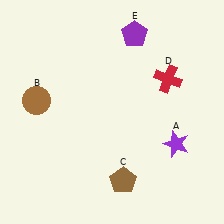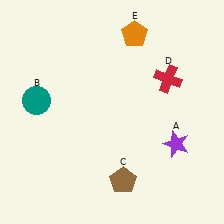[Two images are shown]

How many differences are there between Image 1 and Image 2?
There are 2 differences between the two images.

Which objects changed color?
B changed from brown to teal. E changed from purple to orange.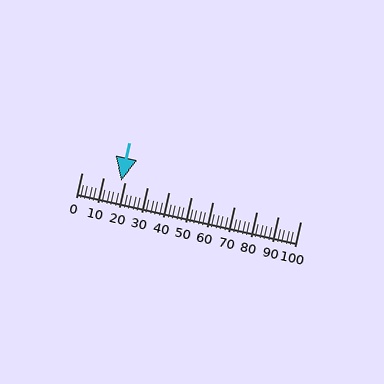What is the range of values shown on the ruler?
The ruler shows values from 0 to 100.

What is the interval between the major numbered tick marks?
The major tick marks are spaced 10 units apart.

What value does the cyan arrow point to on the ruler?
The cyan arrow points to approximately 18.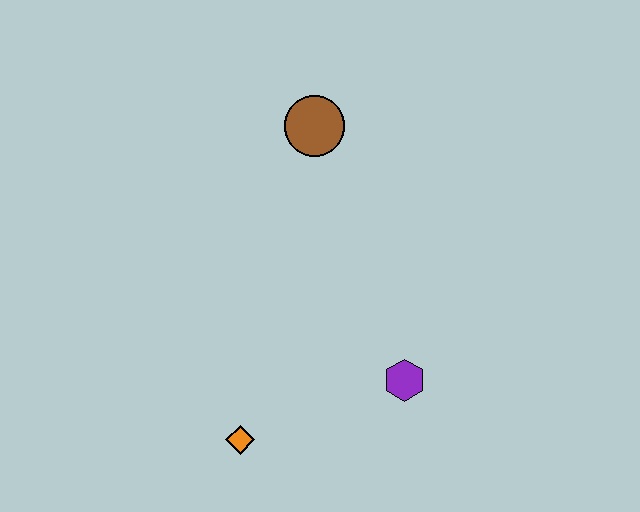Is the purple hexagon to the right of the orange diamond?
Yes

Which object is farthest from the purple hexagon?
The brown circle is farthest from the purple hexagon.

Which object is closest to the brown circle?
The purple hexagon is closest to the brown circle.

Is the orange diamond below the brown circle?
Yes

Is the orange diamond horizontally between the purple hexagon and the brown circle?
No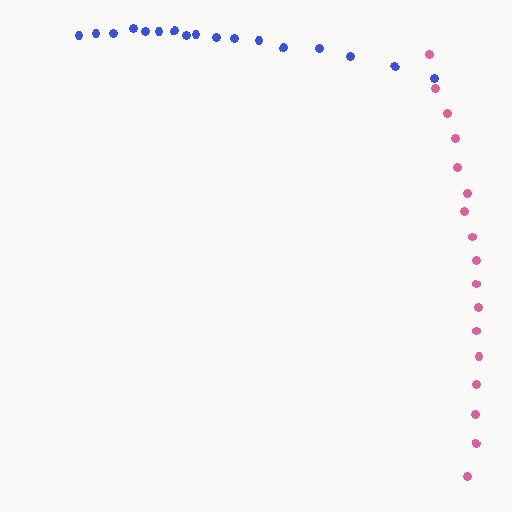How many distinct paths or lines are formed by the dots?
There are 2 distinct paths.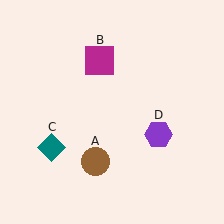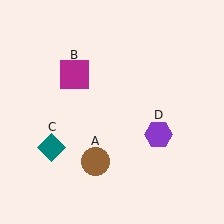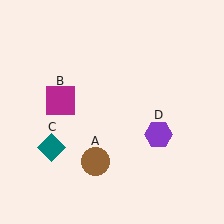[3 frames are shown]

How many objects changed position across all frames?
1 object changed position: magenta square (object B).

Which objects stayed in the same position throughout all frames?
Brown circle (object A) and teal diamond (object C) and purple hexagon (object D) remained stationary.